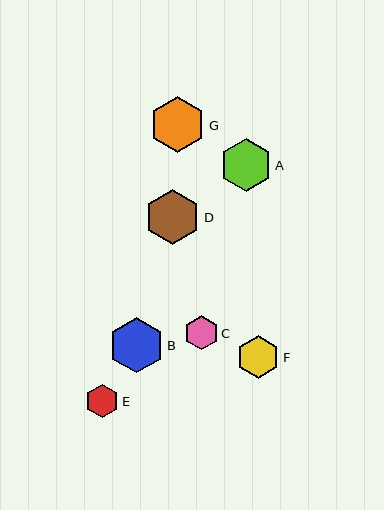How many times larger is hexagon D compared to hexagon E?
Hexagon D is approximately 1.7 times the size of hexagon E.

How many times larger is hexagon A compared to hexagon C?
Hexagon A is approximately 1.5 times the size of hexagon C.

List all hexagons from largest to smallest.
From largest to smallest: G, D, B, A, F, C, E.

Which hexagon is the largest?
Hexagon G is the largest with a size of approximately 56 pixels.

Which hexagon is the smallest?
Hexagon E is the smallest with a size of approximately 33 pixels.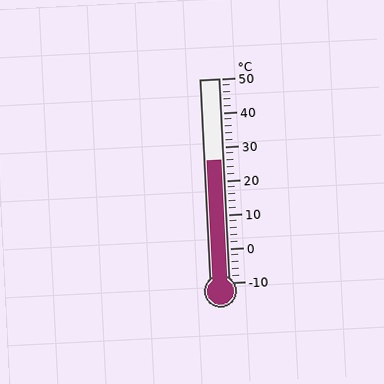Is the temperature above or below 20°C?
The temperature is above 20°C.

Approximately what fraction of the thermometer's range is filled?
The thermometer is filled to approximately 60% of its range.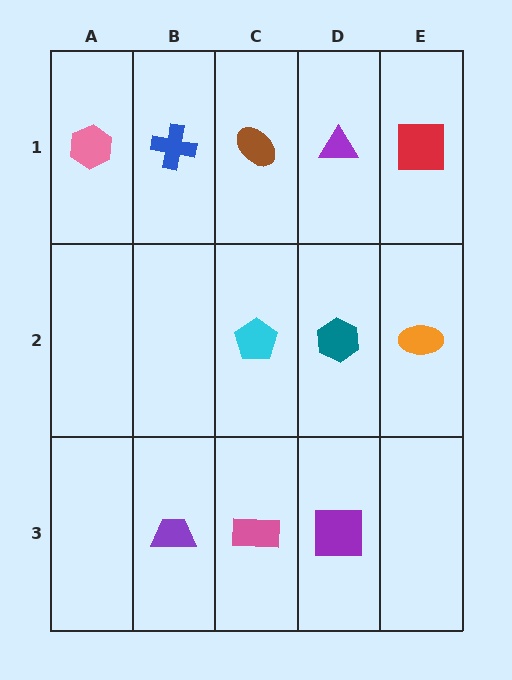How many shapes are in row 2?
3 shapes.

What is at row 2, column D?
A teal hexagon.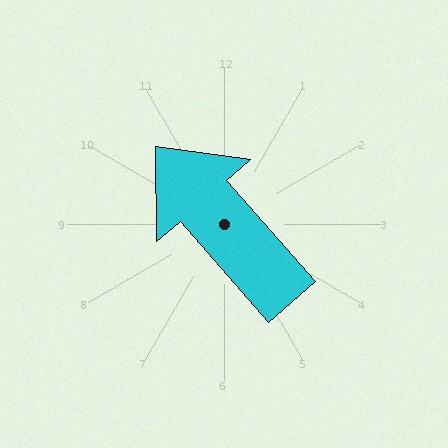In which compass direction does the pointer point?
Northwest.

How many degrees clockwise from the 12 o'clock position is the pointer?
Approximately 319 degrees.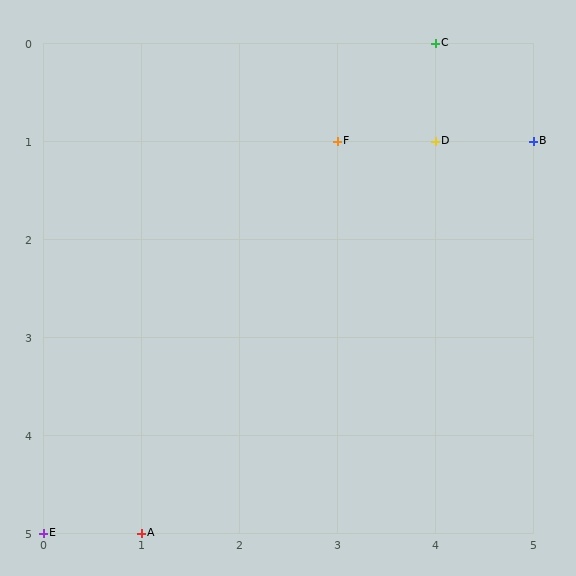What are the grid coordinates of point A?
Point A is at grid coordinates (1, 5).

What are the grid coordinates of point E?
Point E is at grid coordinates (0, 5).